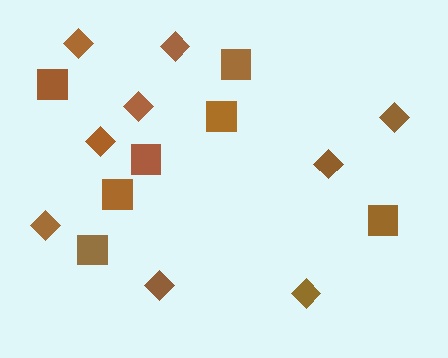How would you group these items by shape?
There are 2 groups: one group of squares (7) and one group of diamonds (9).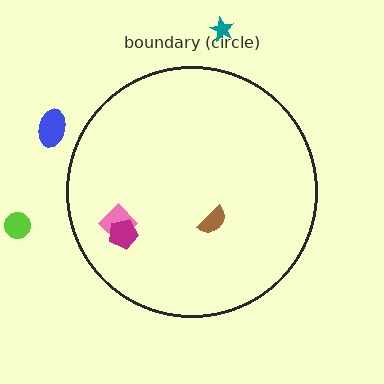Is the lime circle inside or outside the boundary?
Outside.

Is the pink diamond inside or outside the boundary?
Inside.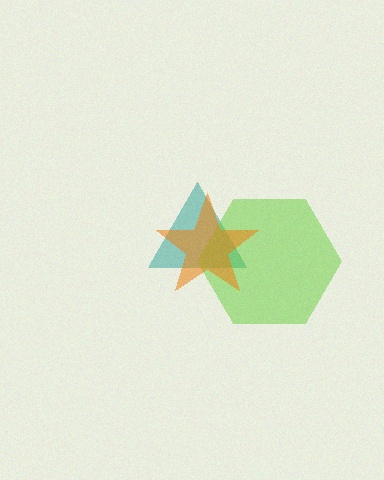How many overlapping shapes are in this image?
There are 3 overlapping shapes in the image.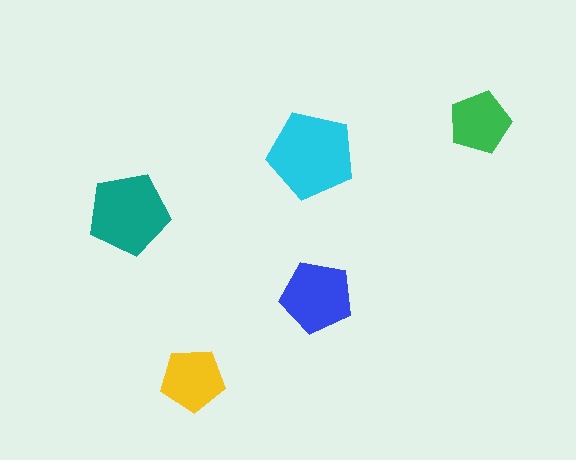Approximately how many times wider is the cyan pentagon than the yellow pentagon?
About 1.5 times wider.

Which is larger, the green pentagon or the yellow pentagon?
The yellow one.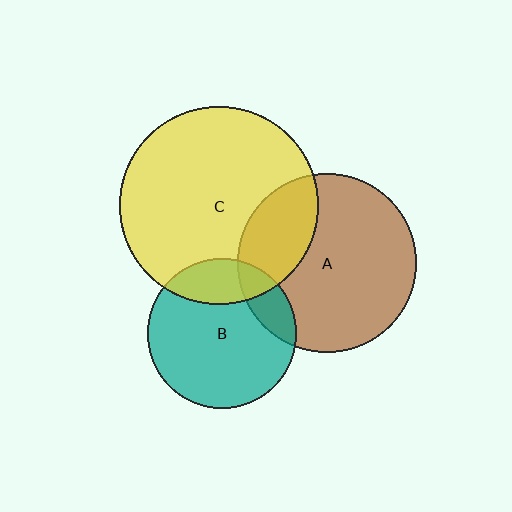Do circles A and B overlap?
Yes.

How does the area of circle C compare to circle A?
Approximately 1.2 times.